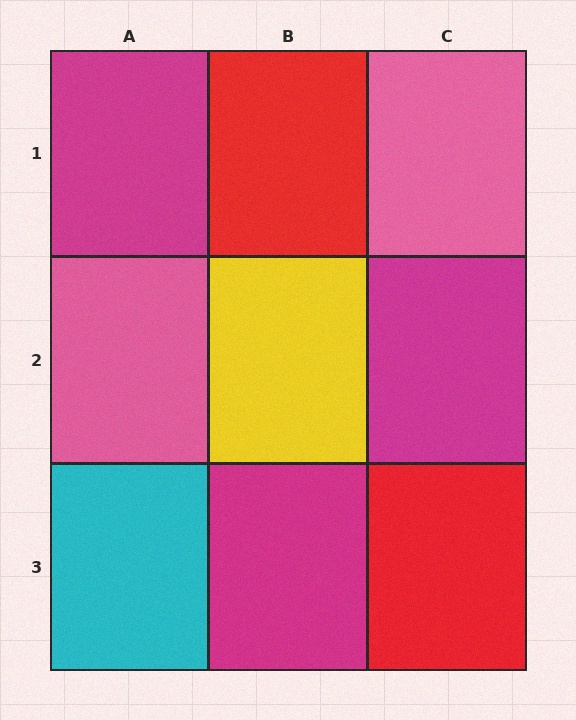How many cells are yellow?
1 cell is yellow.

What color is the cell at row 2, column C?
Magenta.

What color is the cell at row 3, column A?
Cyan.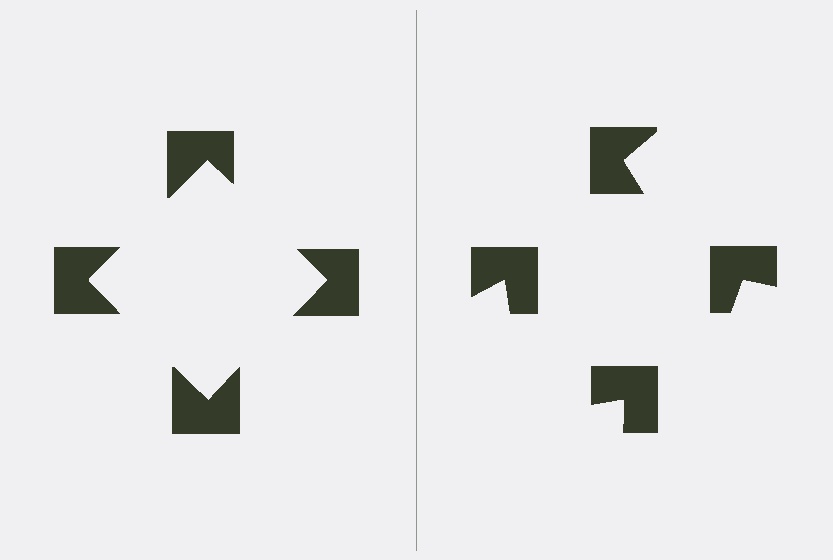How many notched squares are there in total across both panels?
8 — 4 on each side.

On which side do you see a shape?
An illusory square appears on the left side. On the right side the wedge cuts are rotated, so no coherent shape forms.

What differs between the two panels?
The notched squares are positioned identically on both sides; only the wedge orientations differ. On the left they align to a square; on the right they are misaligned.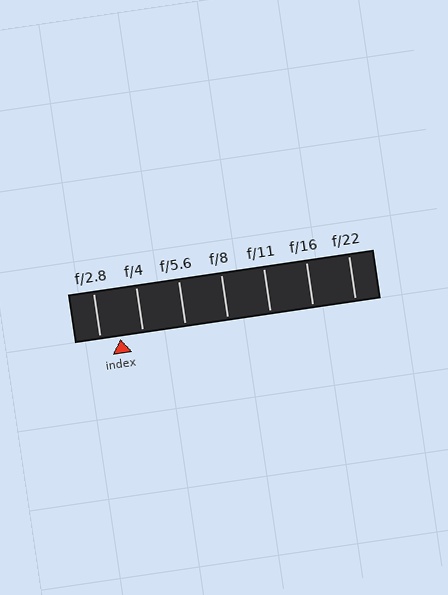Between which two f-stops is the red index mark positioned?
The index mark is between f/2.8 and f/4.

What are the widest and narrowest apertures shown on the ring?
The widest aperture shown is f/2.8 and the narrowest is f/22.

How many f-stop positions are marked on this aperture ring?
There are 7 f-stop positions marked.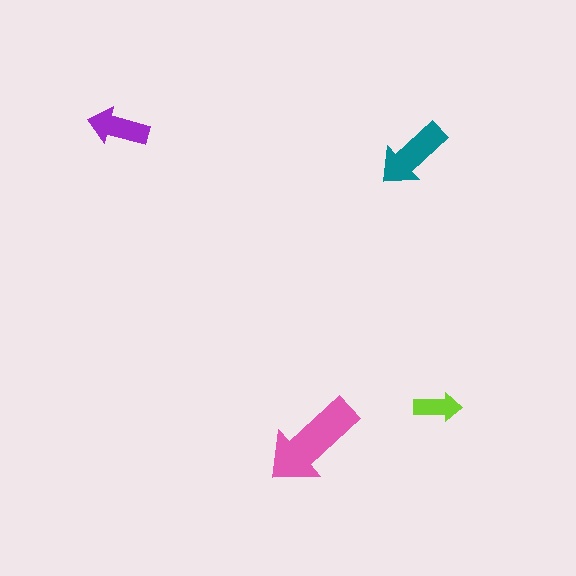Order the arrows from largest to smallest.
the pink one, the teal one, the purple one, the lime one.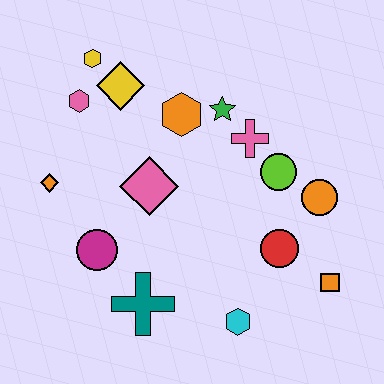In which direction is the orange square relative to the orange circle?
The orange square is below the orange circle.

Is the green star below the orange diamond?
No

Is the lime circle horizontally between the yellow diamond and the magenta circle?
No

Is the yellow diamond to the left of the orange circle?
Yes